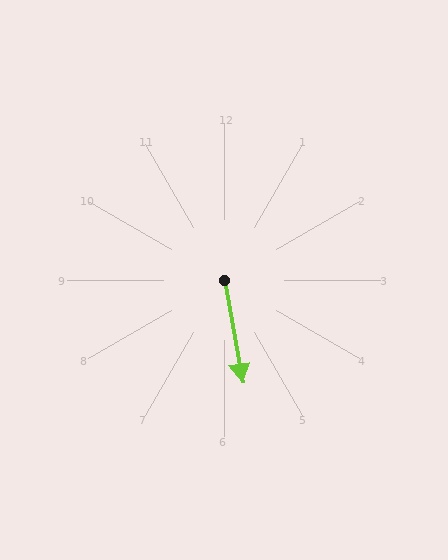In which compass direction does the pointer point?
South.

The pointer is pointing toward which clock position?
Roughly 6 o'clock.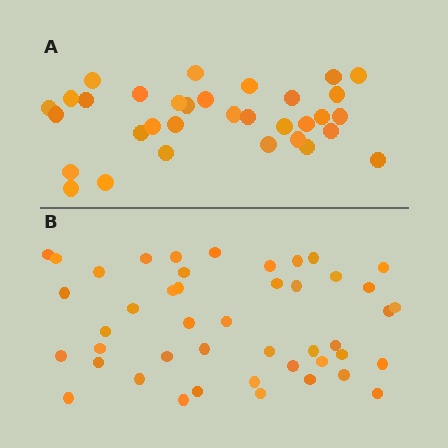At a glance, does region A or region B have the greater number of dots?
Region B (the bottom region) has more dots.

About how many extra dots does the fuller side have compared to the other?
Region B has roughly 12 or so more dots than region A.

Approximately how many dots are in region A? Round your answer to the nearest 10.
About 30 dots. (The exact count is 33, which rounds to 30.)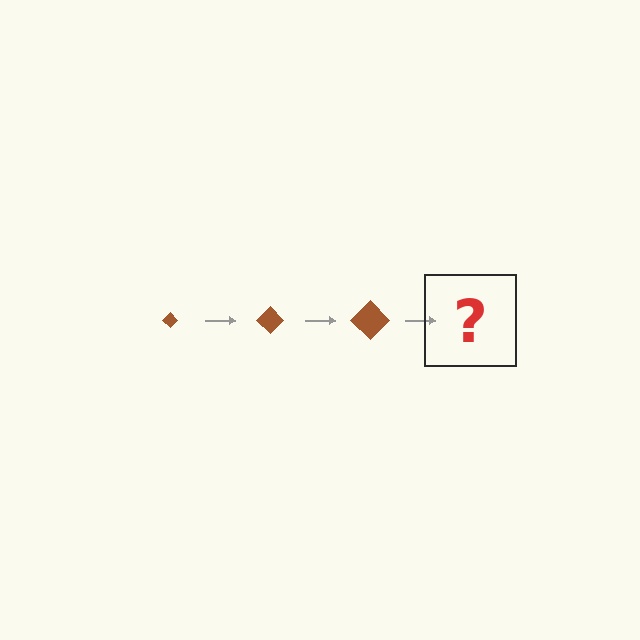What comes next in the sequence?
The next element should be a brown diamond, larger than the previous one.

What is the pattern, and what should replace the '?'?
The pattern is that the diamond gets progressively larger each step. The '?' should be a brown diamond, larger than the previous one.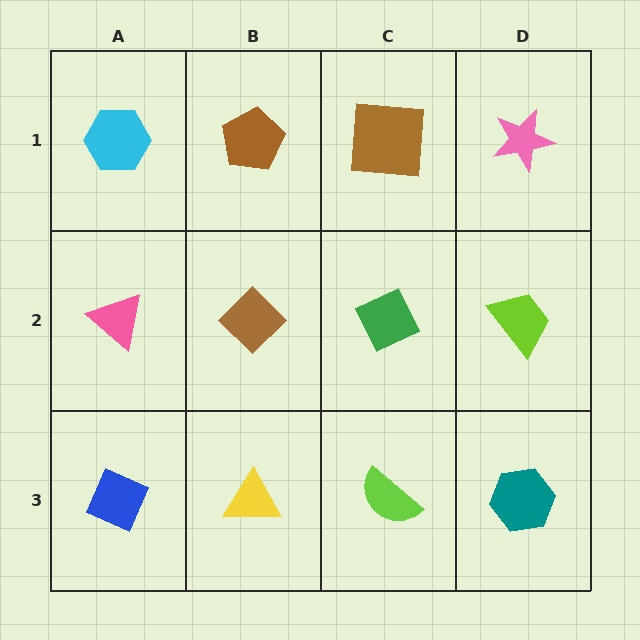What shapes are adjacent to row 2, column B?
A brown pentagon (row 1, column B), a yellow triangle (row 3, column B), a pink triangle (row 2, column A), a green diamond (row 2, column C).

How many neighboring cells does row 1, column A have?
2.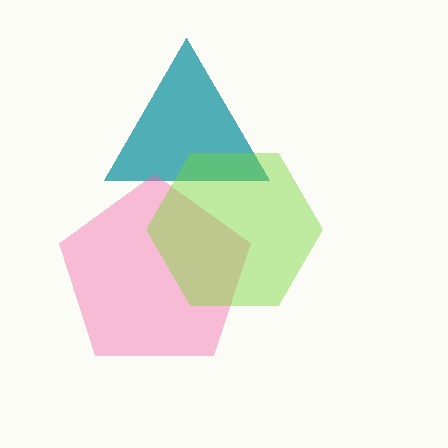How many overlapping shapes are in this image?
There are 3 overlapping shapes in the image.